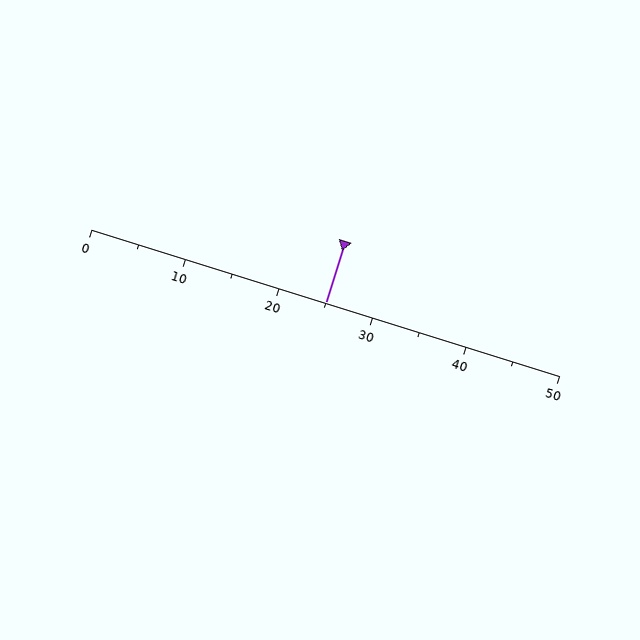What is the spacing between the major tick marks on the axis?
The major ticks are spaced 10 apart.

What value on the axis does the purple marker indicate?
The marker indicates approximately 25.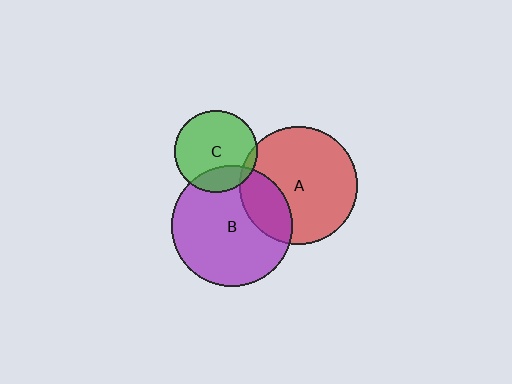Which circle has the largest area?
Circle B (purple).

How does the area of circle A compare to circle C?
Approximately 2.1 times.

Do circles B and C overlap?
Yes.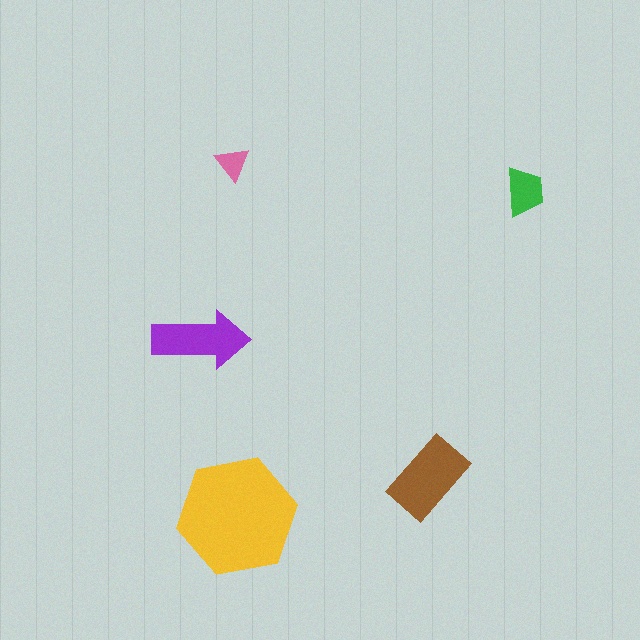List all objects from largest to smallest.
The yellow hexagon, the brown rectangle, the purple arrow, the green trapezoid, the pink triangle.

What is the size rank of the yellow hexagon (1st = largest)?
1st.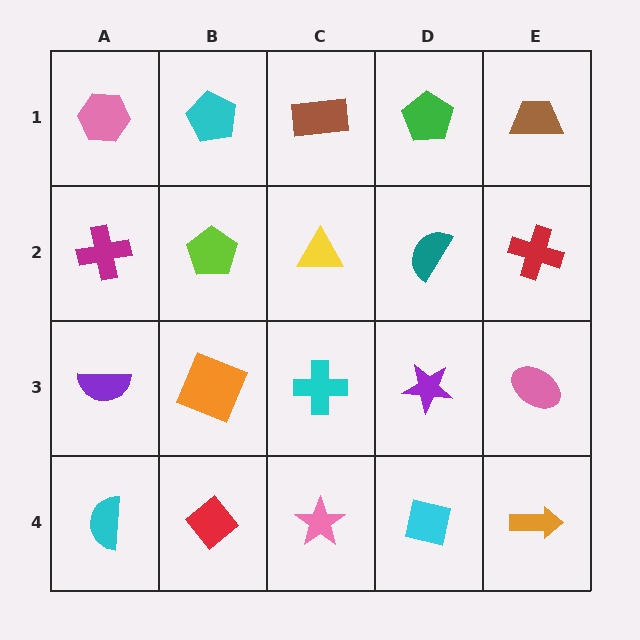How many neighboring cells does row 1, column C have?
3.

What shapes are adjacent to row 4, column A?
A purple semicircle (row 3, column A), a red diamond (row 4, column B).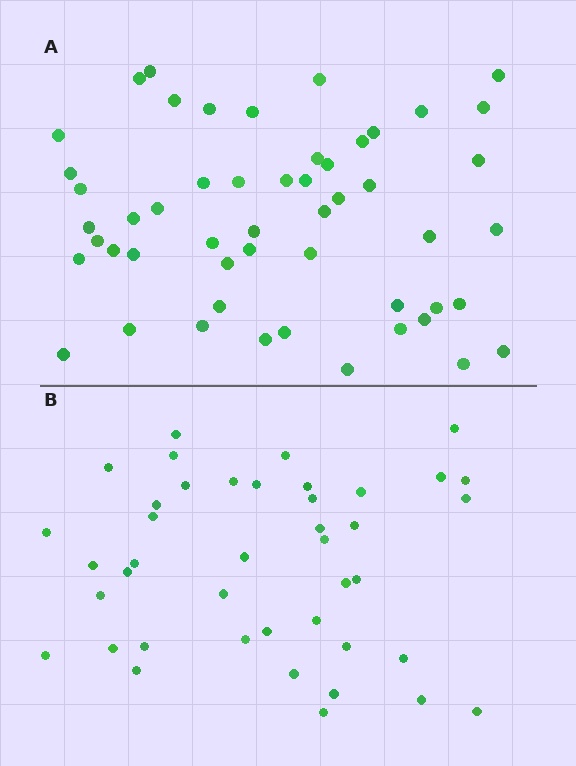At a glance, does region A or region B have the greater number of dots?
Region A (the top region) has more dots.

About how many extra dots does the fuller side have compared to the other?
Region A has roughly 10 or so more dots than region B.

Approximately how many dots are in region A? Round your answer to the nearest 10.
About 50 dots. (The exact count is 52, which rounds to 50.)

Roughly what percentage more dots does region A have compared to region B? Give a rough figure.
About 25% more.